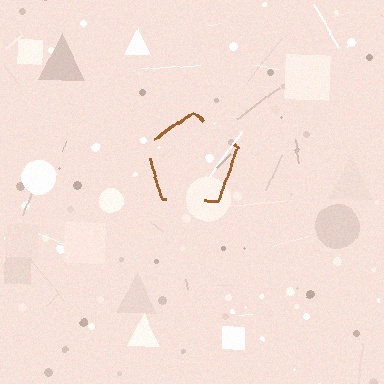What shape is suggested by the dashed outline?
The dashed outline suggests a pentagon.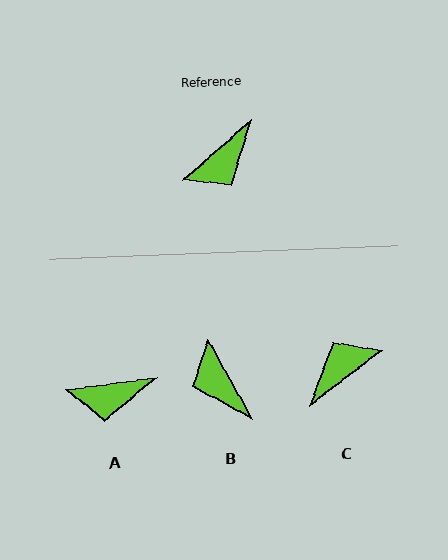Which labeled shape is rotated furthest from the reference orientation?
C, about 176 degrees away.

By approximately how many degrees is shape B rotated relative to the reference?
Approximately 102 degrees clockwise.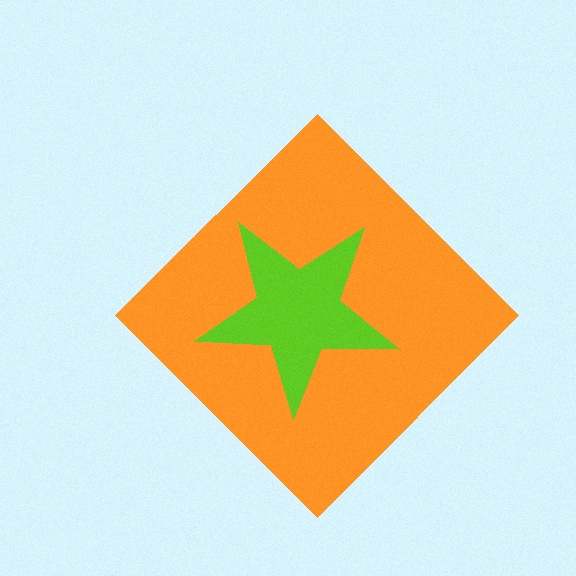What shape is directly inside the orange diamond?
The lime star.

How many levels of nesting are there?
2.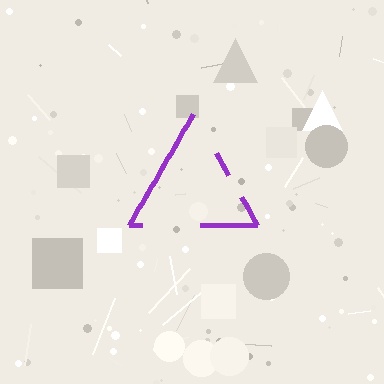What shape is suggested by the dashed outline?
The dashed outline suggests a triangle.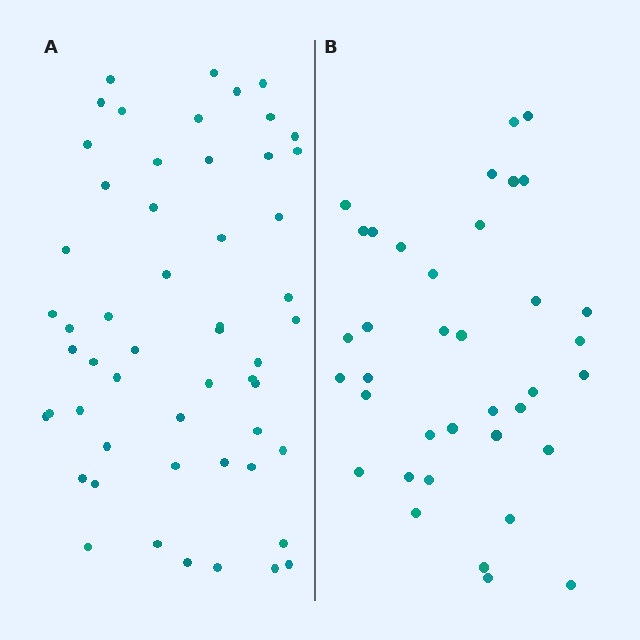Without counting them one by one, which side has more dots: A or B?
Region A (the left region) has more dots.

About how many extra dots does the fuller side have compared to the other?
Region A has approximately 15 more dots than region B.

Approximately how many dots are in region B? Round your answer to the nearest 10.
About 40 dots. (The exact count is 37, which rounds to 40.)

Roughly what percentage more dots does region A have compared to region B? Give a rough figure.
About 45% more.